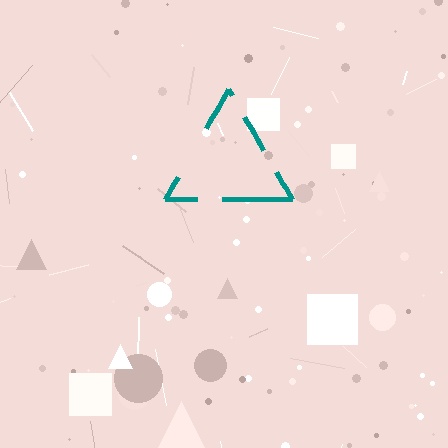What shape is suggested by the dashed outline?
The dashed outline suggests a triangle.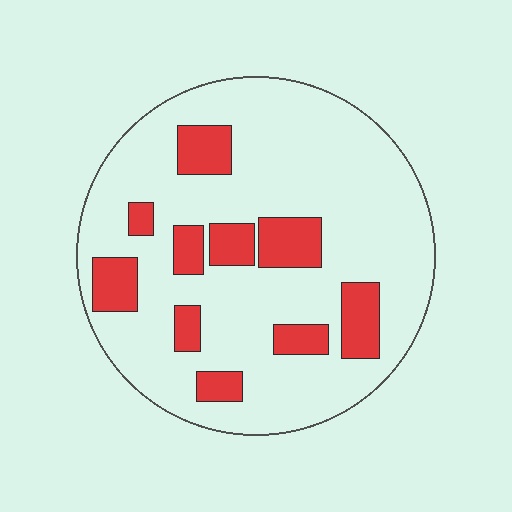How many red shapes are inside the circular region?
10.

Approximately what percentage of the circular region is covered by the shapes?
Approximately 20%.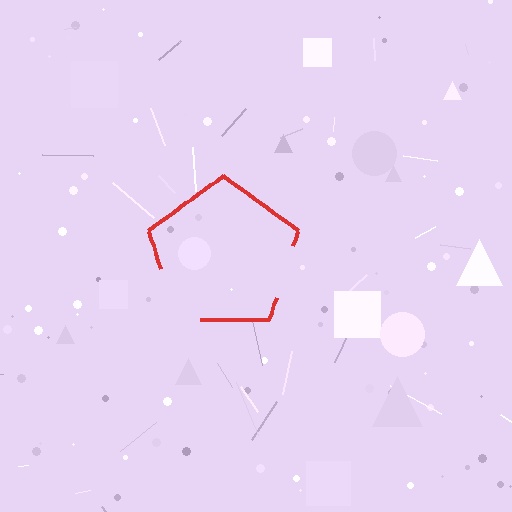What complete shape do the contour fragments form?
The contour fragments form a pentagon.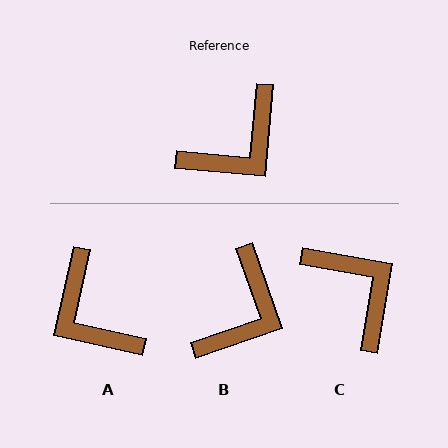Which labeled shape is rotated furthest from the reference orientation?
A, about 97 degrees away.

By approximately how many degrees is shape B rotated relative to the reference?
Approximately 24 degrees counter-clockwise.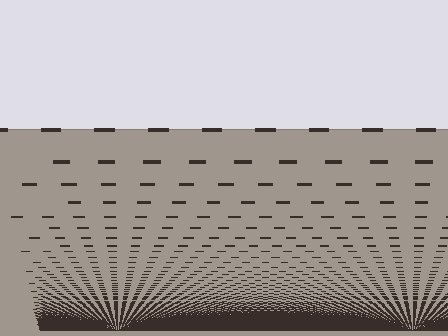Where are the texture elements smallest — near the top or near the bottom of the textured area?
Near the bottom.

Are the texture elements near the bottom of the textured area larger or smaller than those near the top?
Smaller. The gradient is inverted — elements near the bottom are smaller and denser.